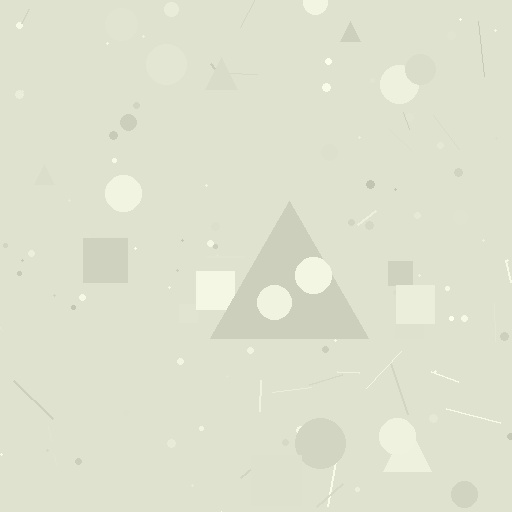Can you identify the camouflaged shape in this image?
The camouflaged shape is a triangle.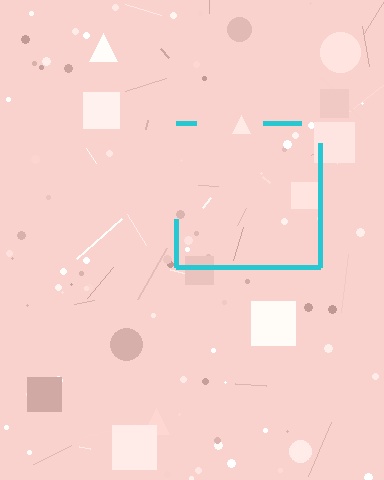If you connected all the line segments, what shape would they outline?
They would outline a square.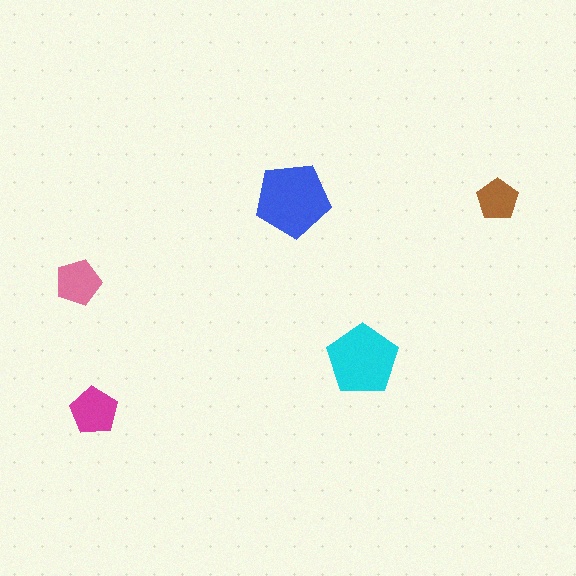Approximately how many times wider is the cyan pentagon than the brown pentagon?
About 1.5 times wider.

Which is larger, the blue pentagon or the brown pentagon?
The blue one.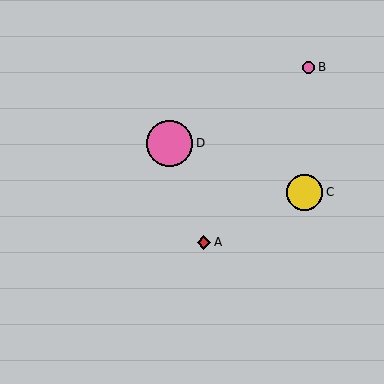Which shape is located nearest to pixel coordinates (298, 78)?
The pink circle (labeled B) at (309, 67) is nearest to that location.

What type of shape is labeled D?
Shape D is a pink circle.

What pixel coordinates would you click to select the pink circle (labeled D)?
Click at (170, 143) to select the pink circle D.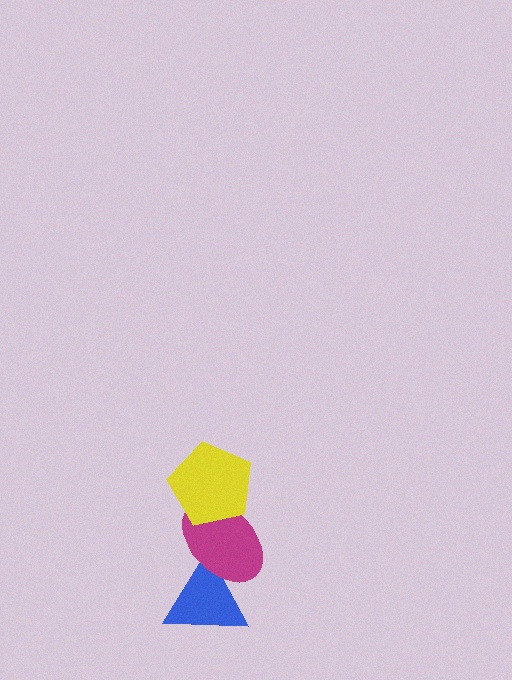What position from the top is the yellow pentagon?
The yellow pentagon is 1st from the top.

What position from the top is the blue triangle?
The blue triangle is 3rd from the top.